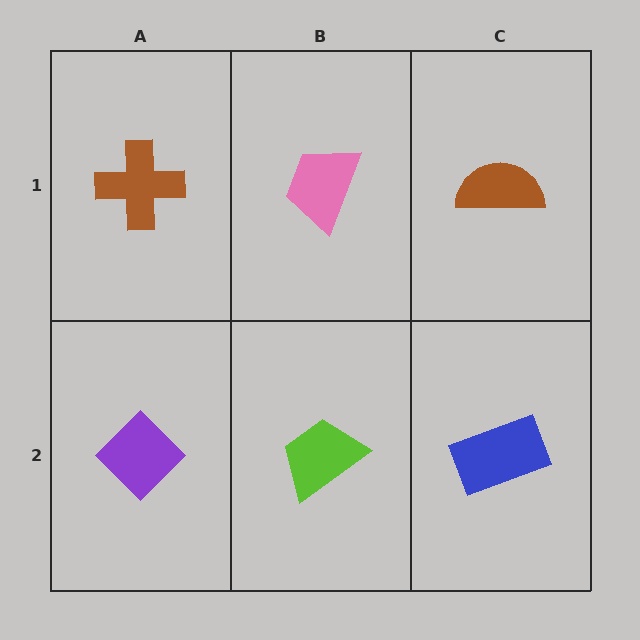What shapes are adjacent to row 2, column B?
A pink trapezoid (row 1, column B), a purple diamond (row 2, column A), a blue rectangle (row 2, column C).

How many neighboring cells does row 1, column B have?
3.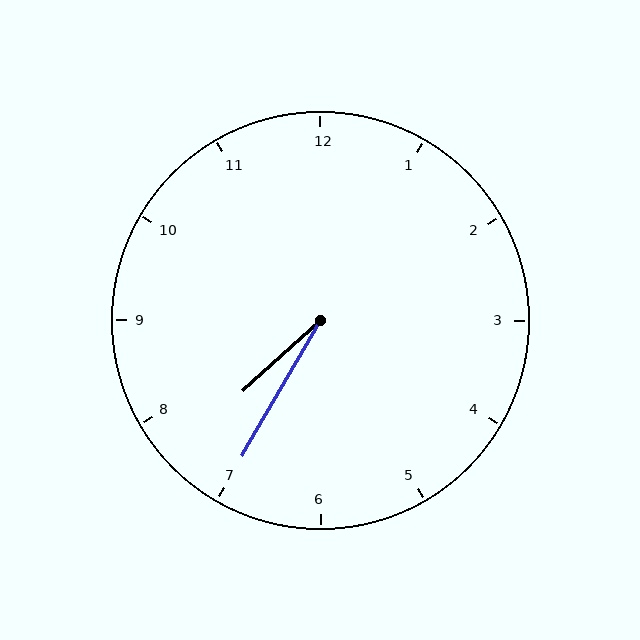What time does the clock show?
7:35.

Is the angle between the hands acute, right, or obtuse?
It is acute.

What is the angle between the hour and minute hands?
Approximately 18 degrees.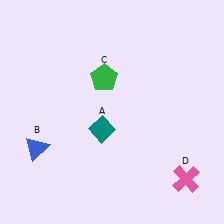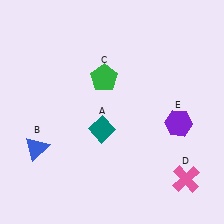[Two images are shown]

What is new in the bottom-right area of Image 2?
A purple hexagon (E) was added in the bottom-right area of Image 2.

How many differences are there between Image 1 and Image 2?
There is 1 difference between the two images.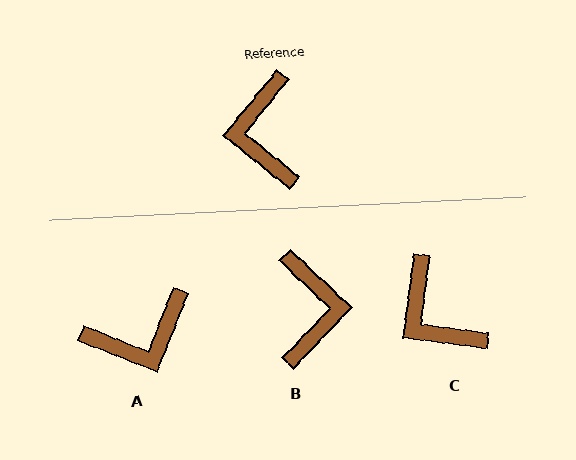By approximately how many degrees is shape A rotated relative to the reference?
Approximately 107 degrees counter-clockwise.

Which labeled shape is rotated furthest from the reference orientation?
B, about 175 degrees away.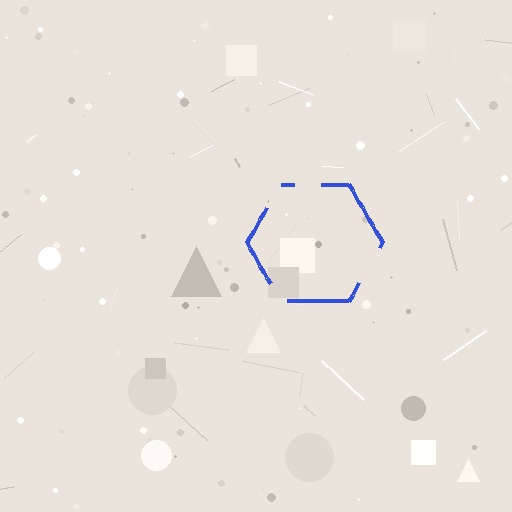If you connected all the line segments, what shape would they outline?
They would outline a hexagon.